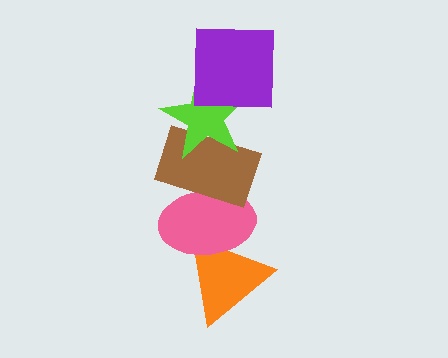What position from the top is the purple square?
The purple square is 1st from the top.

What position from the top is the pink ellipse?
The pink ellipse is 4th from the top.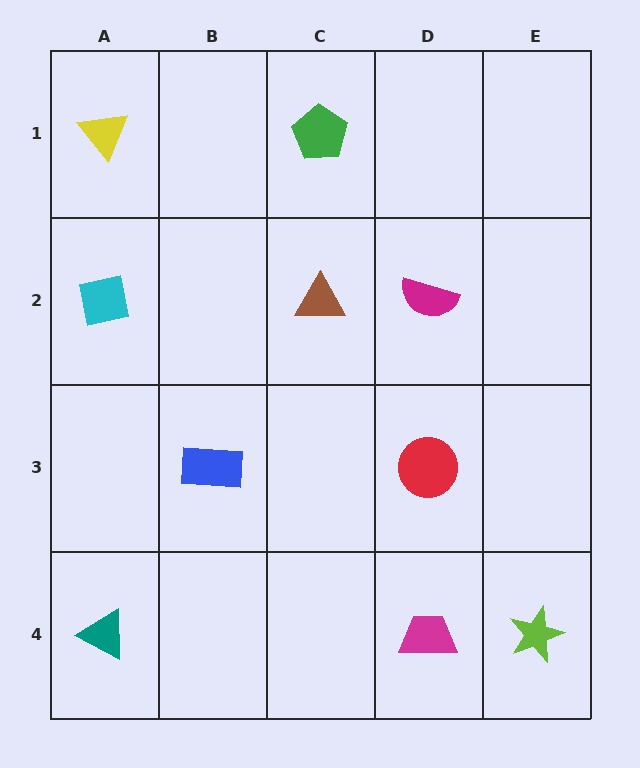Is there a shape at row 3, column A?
No, that cell is empty.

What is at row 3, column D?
A red circle.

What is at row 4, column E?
A lime star.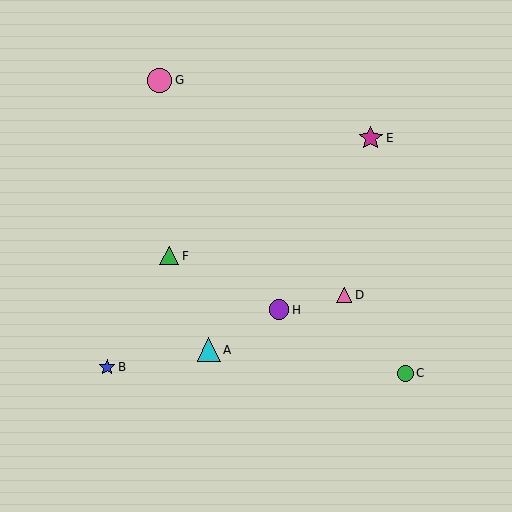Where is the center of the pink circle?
The center of the pink circle is at (160, 80).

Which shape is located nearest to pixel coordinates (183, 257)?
The green triangle (labeled F) at (169, 256) is nearest to that location.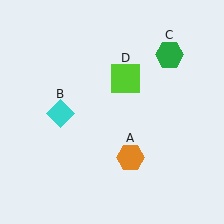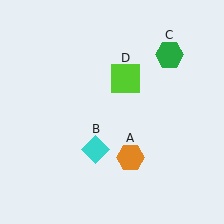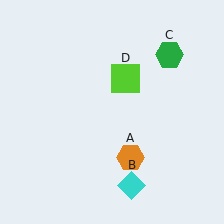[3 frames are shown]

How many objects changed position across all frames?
1 object changed position: cyan diamond (object B).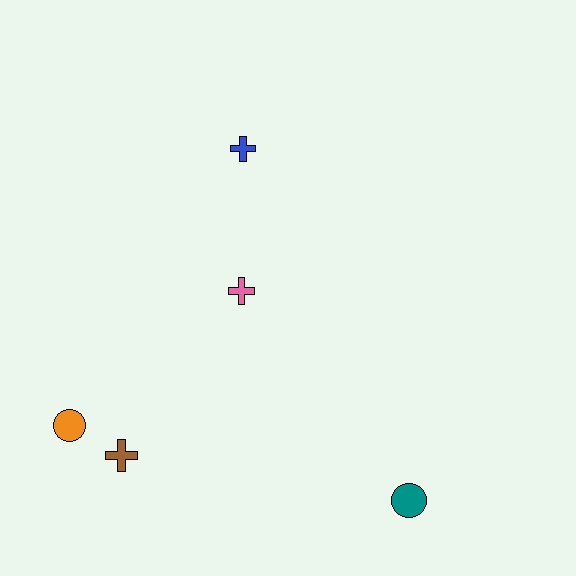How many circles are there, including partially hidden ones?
There are 2 circles.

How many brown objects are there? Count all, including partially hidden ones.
There is 1 brown object.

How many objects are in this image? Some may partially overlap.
There are 5 objects.